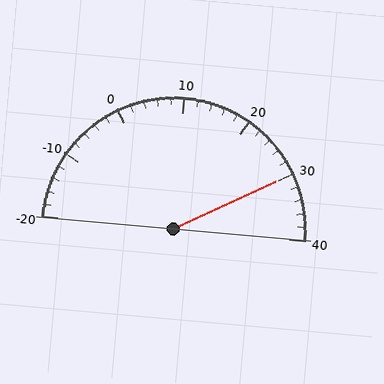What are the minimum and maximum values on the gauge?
The gauge ranges from -20 to 40.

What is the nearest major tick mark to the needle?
The nearest major tick mark is 30.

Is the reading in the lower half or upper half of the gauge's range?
The reading is in the upper half of the range (-20 to 40).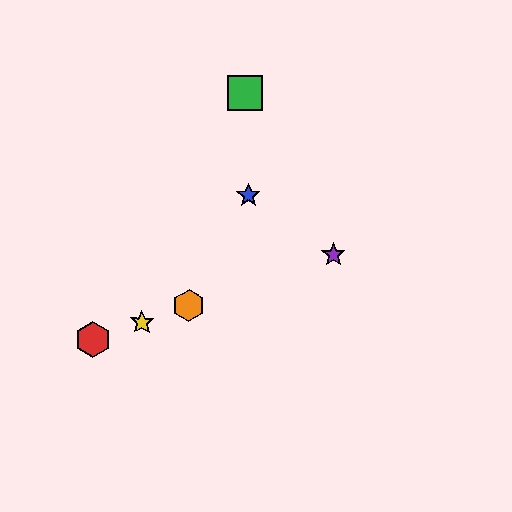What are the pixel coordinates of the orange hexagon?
The orange hexagon is at (189, 306).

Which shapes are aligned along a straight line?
The red hexagon, the yellow star, the purple star, the orange hexagon are aligned along a straight line.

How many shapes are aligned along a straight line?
4 shapes (the red hexagon, the yellow star, the purple star, the orange hexagon) are aligned along a straight line.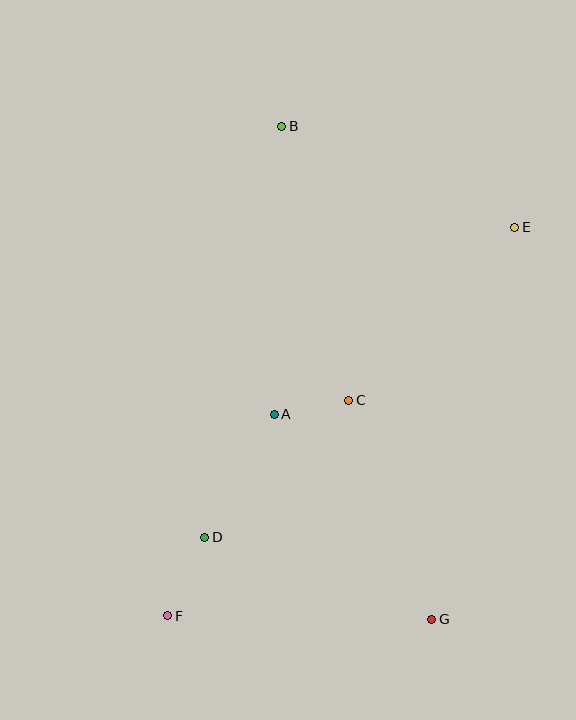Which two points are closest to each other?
Points A and C are closest to each other.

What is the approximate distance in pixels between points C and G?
The distance between C and G is approximately 234 pixels.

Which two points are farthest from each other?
Points E and F are farthest from each other.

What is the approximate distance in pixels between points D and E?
The distance between D and E is approximately 438 pixels.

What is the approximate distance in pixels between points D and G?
The distance between D and G is approximately 241 pixels.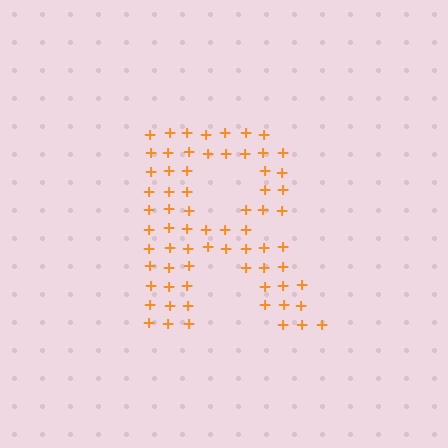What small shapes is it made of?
It is made of small plus signs.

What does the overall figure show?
The overall figure shows the letter R.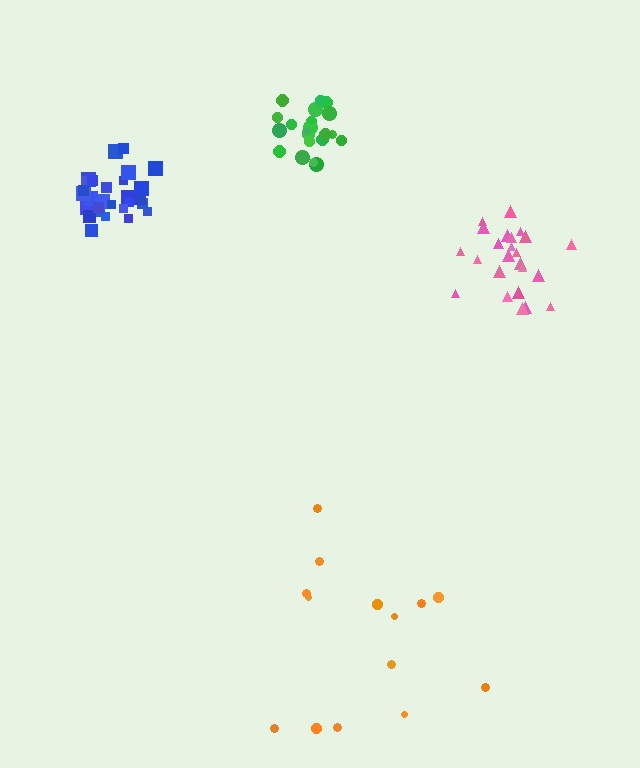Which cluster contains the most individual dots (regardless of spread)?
Blue (29).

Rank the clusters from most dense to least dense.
green, blue, pink, orange.